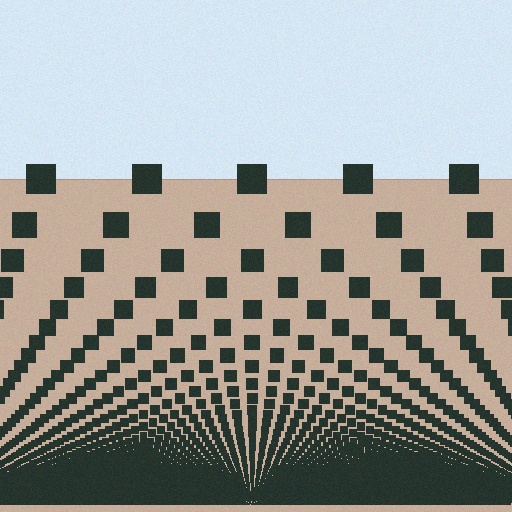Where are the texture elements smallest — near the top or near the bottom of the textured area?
Near the bottom.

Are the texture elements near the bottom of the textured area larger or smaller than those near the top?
Smaller. The gradient is inverted — elements near the bottom are smaller and denser.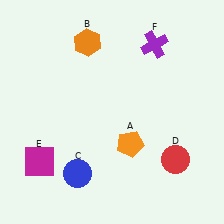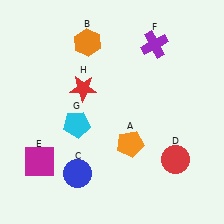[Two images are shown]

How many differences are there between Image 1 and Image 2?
There are 2 differences between the two images.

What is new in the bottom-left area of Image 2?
A cyan pentagon (G) was added in the bottom-left area of Image 2.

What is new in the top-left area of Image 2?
A red star (H) was added in the top-left area of Image 2.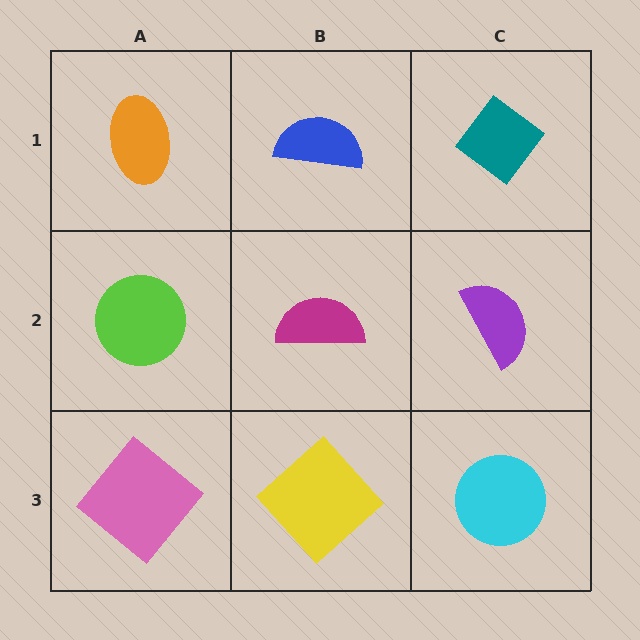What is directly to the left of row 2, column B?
A lime circle.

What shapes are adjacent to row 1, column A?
A lime circle (row 2, column A), a blue semicircle (row 1, column B).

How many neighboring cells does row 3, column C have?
2.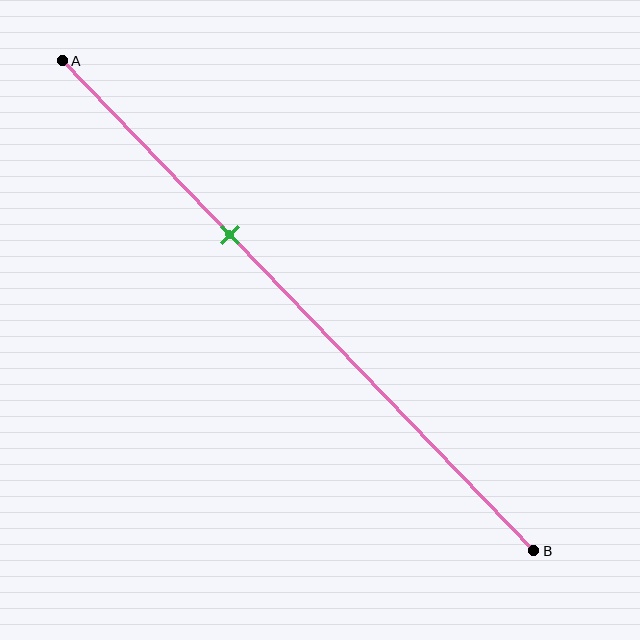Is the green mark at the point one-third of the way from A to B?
Yes, the mark is approximately at the one-third point.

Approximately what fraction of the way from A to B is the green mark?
The green mark is approximately 35% of the way from A to B.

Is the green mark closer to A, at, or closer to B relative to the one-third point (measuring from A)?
The green mark is approximately at the one-third point of segment AB.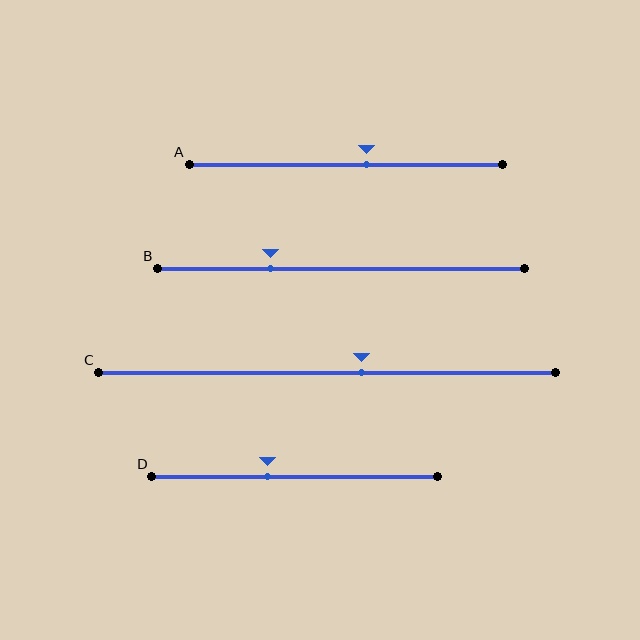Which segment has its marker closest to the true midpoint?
Segment A has its marker closest to the true midpoint.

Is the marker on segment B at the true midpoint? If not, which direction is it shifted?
No, the marker on segment B is shifted to the left by about 19% of the segment length.